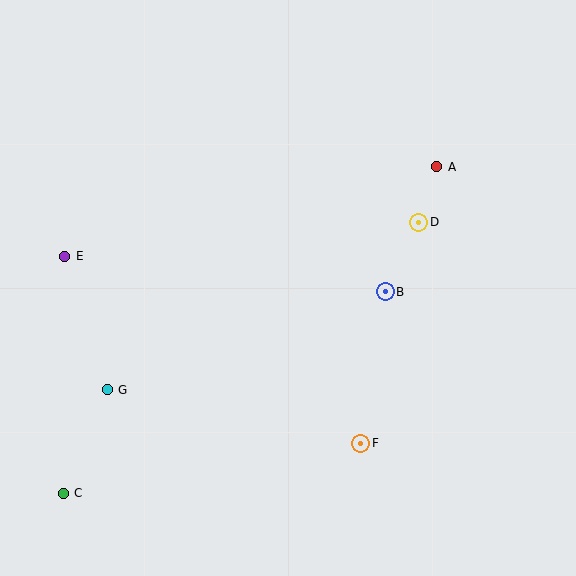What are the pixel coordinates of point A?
Point A is at (437, 167).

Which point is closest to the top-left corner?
Point E is closest to the top-left corner.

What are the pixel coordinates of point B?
Point B is at (385, 292).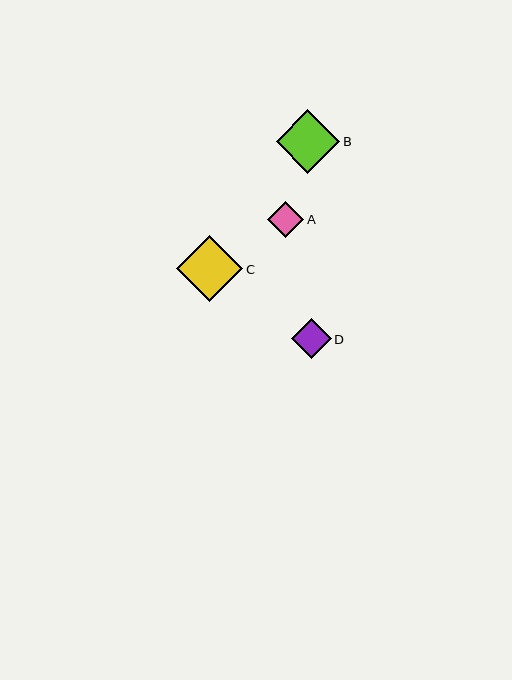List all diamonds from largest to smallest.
From largest to smallest: C, B, D, A.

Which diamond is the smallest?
Diamond A is the smallest with a size of approximately 36 pixels.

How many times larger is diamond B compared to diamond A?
Diamond B is approximately 1.8 times the size of diamond A.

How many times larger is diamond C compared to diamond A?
Diamond C is approximately 1.8 times the size of diamond A.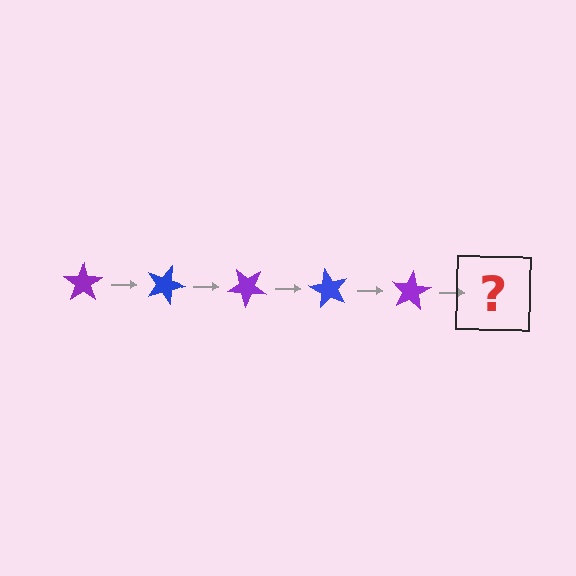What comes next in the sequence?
The next element should be a blue star, rotated 100 degrees from the start.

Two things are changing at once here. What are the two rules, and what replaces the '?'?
The two rules are that it rotates 20 degrees each step and the color cycles through purple and blue. The '?' should be a blue star, rotated 100 degrees from the start.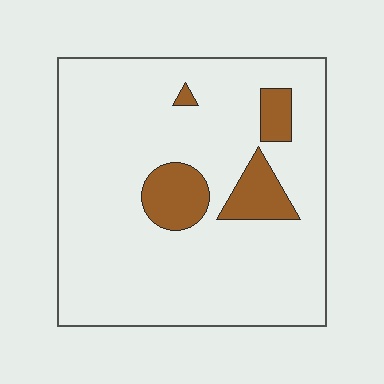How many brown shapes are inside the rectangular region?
4.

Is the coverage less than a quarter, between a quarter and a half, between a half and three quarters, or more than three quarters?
Less than a quarter.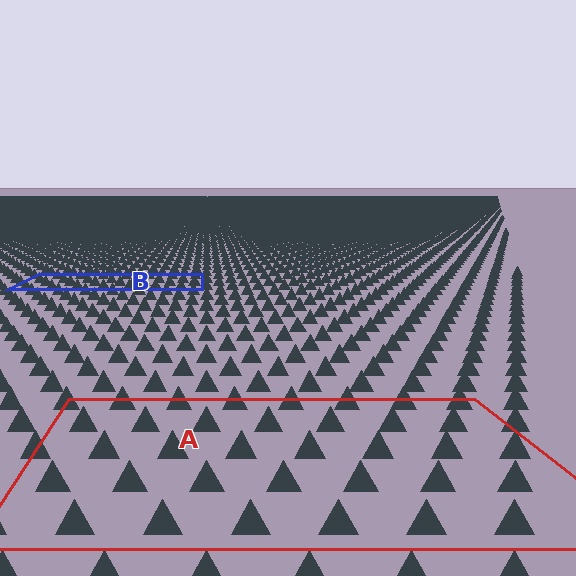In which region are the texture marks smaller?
The texture marks are smaller in region B, because it is farther away.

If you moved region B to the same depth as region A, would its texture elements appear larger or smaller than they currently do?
They would appear larger. At a closer depth, the same texture elements are projected at a bigger on-screen size.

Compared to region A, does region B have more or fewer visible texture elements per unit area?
Region B has more texture elements per unit area — they are packed more densely because it is farther away.